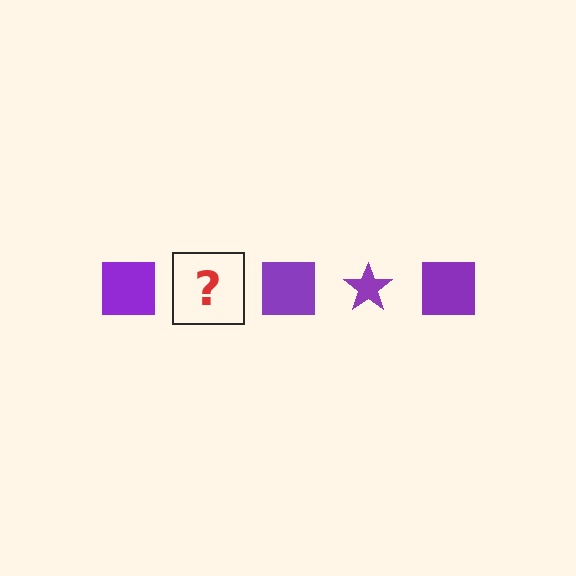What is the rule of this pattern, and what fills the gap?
The rule is that the pattern cycles through square, star shapes in purple. The gap should be filled with a purple star.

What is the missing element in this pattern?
The missing element is a purple star.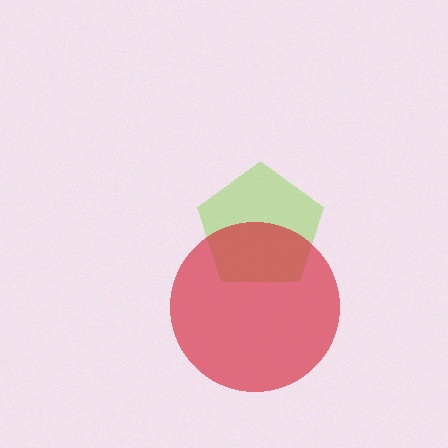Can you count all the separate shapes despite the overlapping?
Yes, there are 2 separate shapes.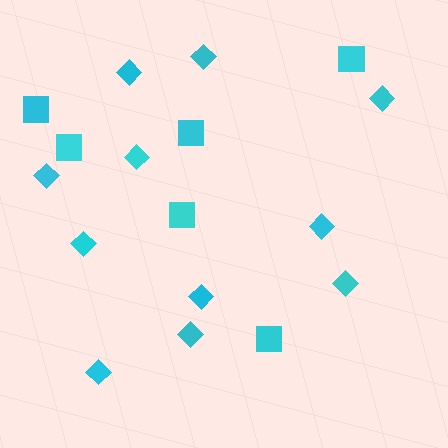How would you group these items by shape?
There are 2 groups: one group of squares (6) and one group of diamonds (11).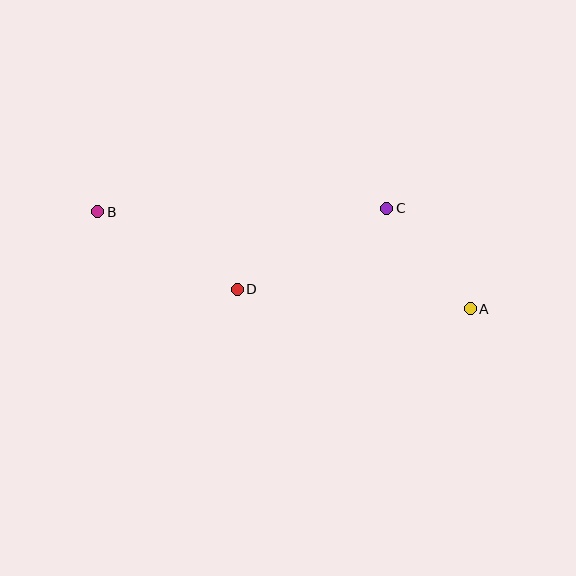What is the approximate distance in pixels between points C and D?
The distance between C and D is approximately 170 pixels.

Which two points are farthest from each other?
Points A and B are farthest from each other.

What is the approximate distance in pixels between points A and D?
The distance between A and D is approximately 234 pixels.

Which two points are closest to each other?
Points A and C are closest to each other.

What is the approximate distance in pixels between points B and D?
The distance between B and D is approximately 160 pixels.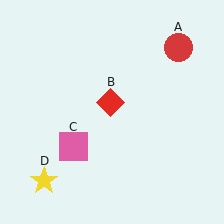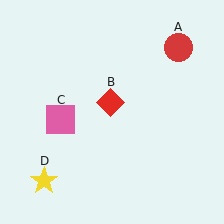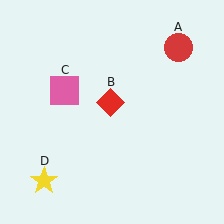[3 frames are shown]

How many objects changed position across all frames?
1 object changed position: pink square (object C).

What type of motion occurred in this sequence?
The pink square (object C) rotated clockwise around the center of the scene.